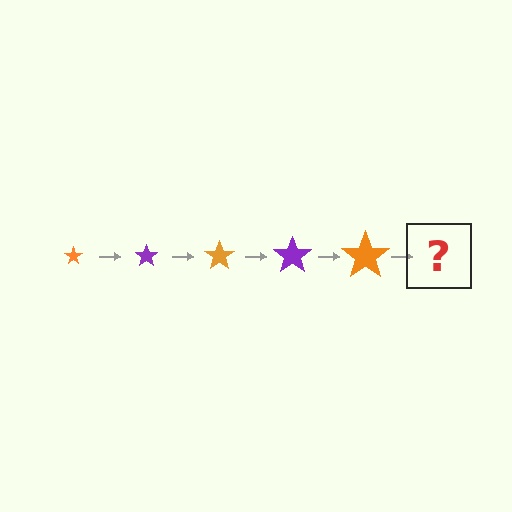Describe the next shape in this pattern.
It should be a purple star, larger than the previous one.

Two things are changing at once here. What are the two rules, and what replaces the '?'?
The two rules are that the star grows larger each step and the color cycles through orange and purple. The '?' should be a purple star, larger than the previous one.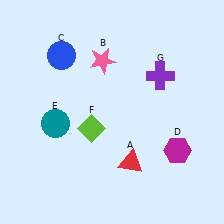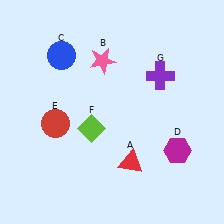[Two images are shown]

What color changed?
The circle (E) changed from teal in Image 1 to red in Image 2.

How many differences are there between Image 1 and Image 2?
There is 1 difference between the two images.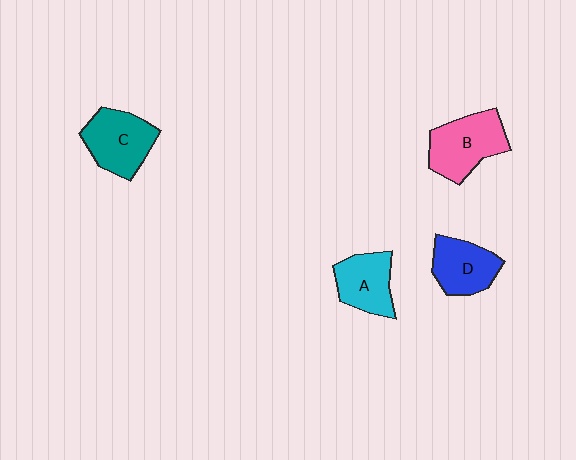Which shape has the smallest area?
Shape A (cyan).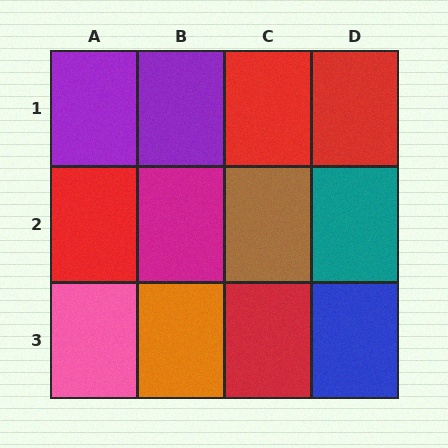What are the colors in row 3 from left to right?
Pink, orange, red, blue.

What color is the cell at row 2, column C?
Brown.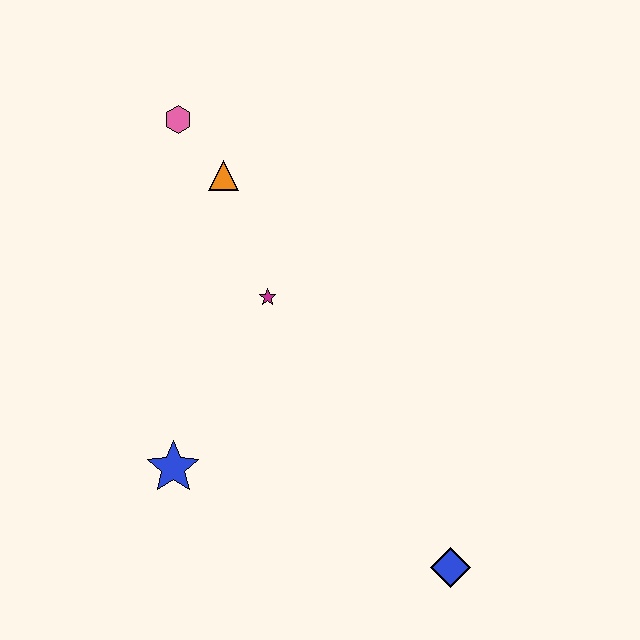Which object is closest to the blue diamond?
The blue star is closest to the blue diamond.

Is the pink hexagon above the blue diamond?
Yes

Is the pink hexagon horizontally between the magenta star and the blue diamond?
No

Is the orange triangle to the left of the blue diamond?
Yes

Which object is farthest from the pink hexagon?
The blue diamond is farthest from the pink hexagon.